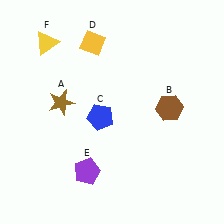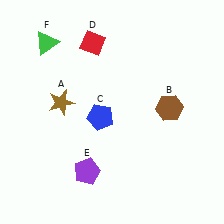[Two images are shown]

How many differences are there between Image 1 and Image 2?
There are 2 differences between the two images.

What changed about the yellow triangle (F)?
In Image 1, F is yellow. In Image 2, it changed to green.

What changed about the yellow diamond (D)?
In Image 1, D is yellow. In Image 2, it changed to red.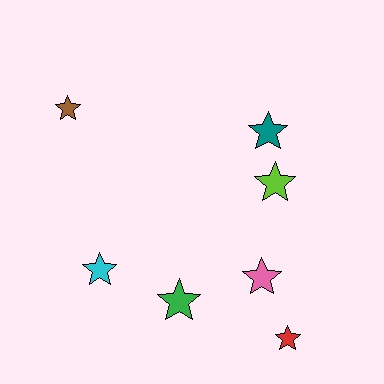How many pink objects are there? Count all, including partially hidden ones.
There is 1 pink object.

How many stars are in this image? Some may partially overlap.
There are 7 stars.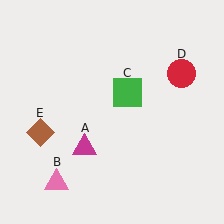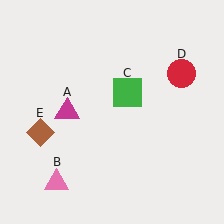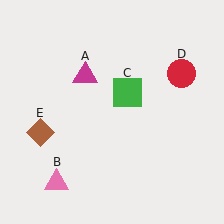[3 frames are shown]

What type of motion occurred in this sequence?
The magenta triangle (object A) rotated clockwise around the center of the scene.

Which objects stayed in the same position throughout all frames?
Pink triangle (object B) and green square (object C) and red circle (object D) and brown diamond (object E) remained stationary.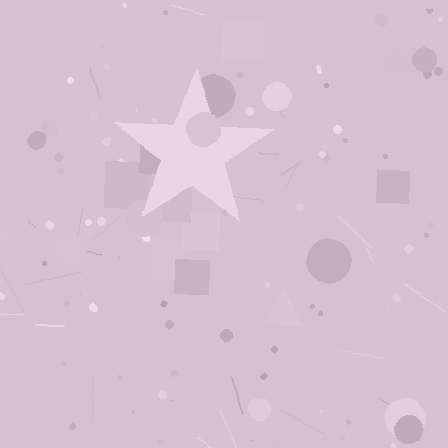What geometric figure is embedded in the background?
A star is embedded in the background.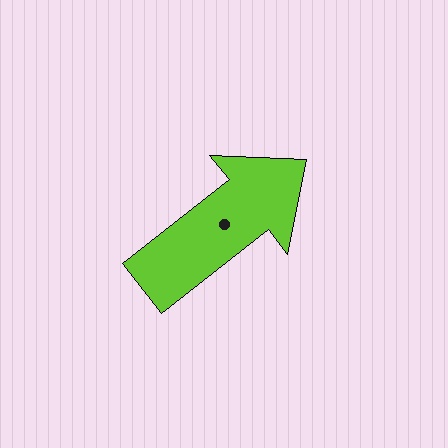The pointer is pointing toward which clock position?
Roughly 2 o'clock.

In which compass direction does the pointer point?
Northeast.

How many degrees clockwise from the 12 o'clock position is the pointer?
Approximately 52 degrees.